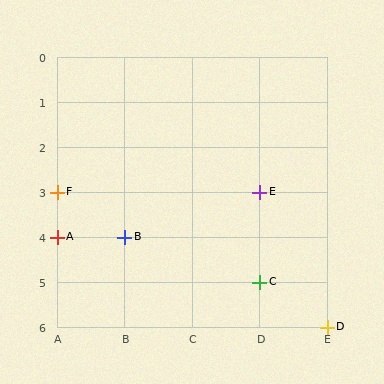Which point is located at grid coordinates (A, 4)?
Point A is at (A, 4).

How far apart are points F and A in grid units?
Points F and A are 1 row apart.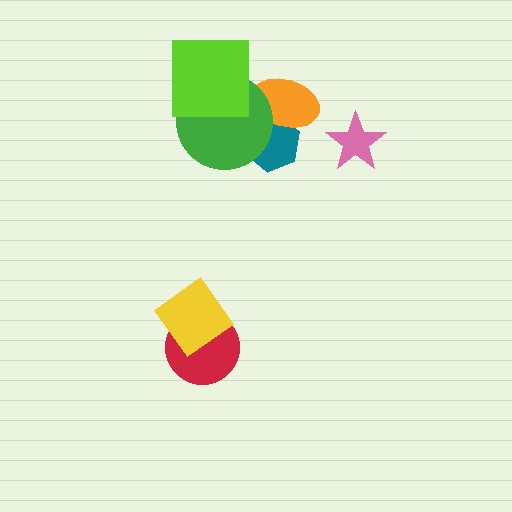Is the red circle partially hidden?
Yes, it is partially covered by another shape.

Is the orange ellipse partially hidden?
Yes, it is partially covered by another shape.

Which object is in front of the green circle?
The lime square is in front of the green circle.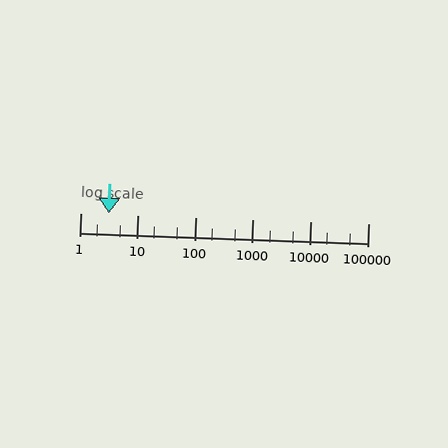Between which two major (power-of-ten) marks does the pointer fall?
The pointer is between 1 and 10.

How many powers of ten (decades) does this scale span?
The scale spans 5 decades, from 1 to 100000.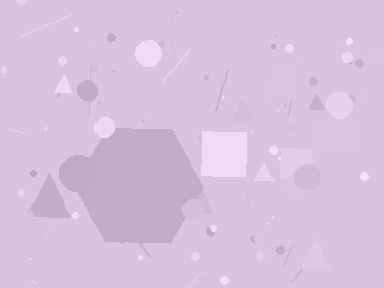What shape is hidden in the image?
A hexagon is hidden in the image.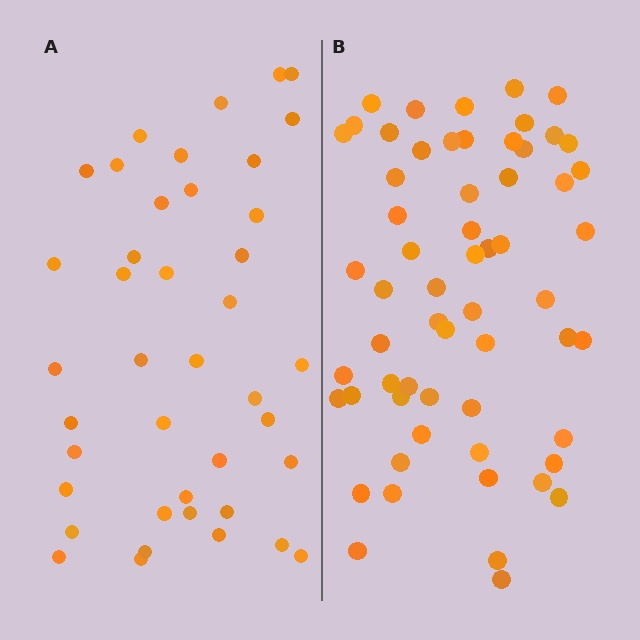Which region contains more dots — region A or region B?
Region B (the right region) has more dots.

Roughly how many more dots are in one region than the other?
Region B has approximately 20 more dots than region A.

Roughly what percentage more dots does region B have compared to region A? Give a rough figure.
About 45% more.